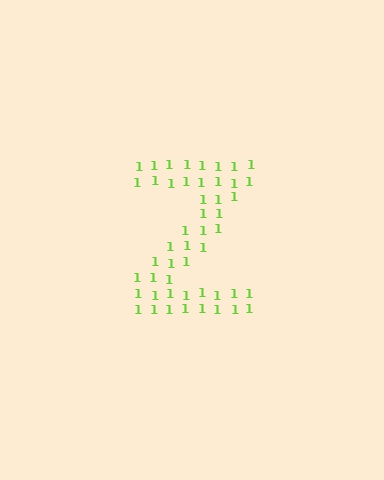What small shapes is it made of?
It is made of small digit 1's.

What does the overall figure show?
The overall figure shows the letter Z.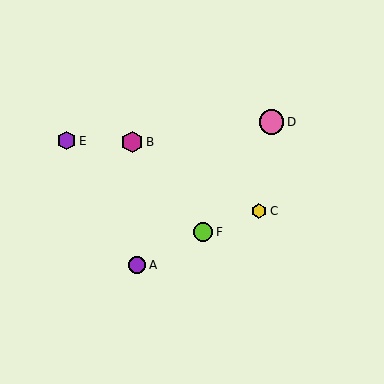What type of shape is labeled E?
Shape E is a purple hexagon.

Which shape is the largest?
The pink circle (labeled D) is the largest.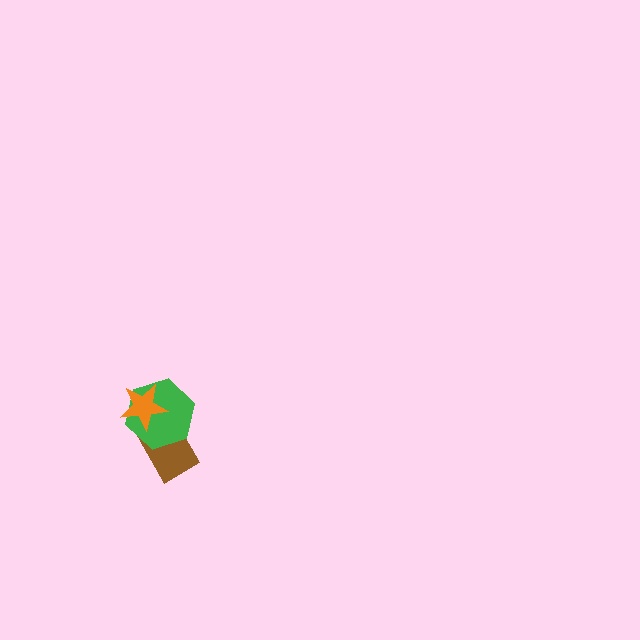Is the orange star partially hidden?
No, no other shape covers it.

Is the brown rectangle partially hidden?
Yes, it is partially covered by another shape.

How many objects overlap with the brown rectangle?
2 objects overlap with the brown rectangle.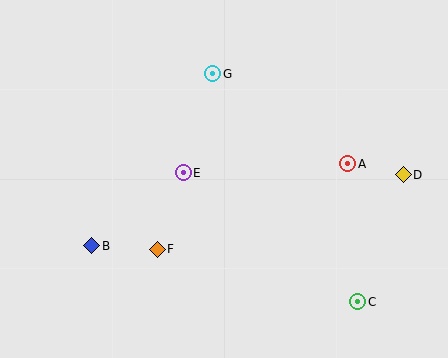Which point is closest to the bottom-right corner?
Point C is closest to the bottom-right corner.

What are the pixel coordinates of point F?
Point F is at (157, 249).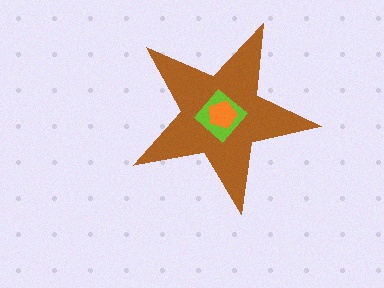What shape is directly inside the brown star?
The lime diamond.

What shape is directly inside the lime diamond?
The orange pentagon.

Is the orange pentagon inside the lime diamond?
Yes.